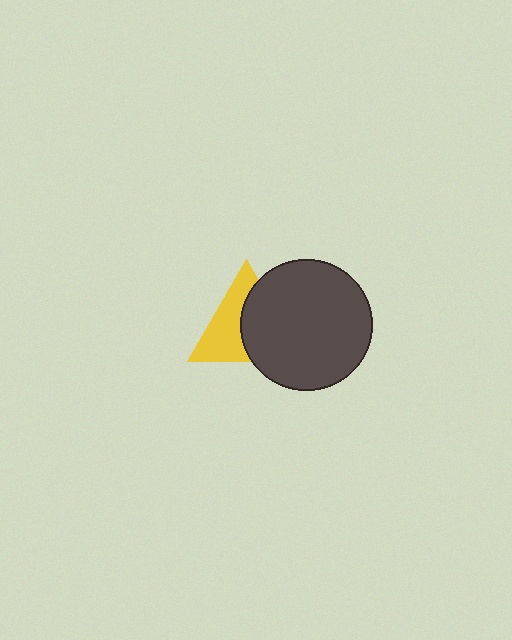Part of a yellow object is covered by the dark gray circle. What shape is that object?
It is a triangle.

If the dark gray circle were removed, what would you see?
You would see the complete yellow triangle.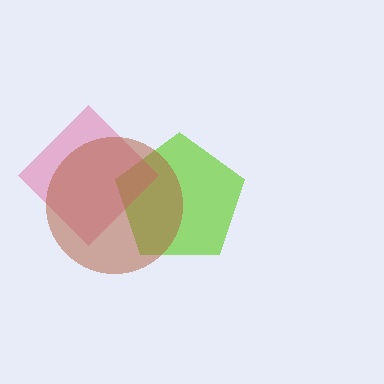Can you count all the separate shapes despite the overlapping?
Yes, there are 3 separate shapes.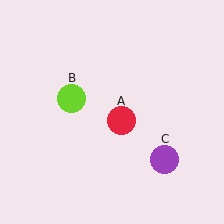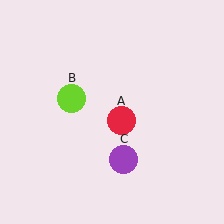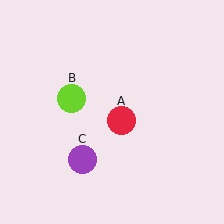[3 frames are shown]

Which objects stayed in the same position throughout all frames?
Red circle (object A) and lime circle (object B) remained stationary.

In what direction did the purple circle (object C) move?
The purple circle (object C) moved left.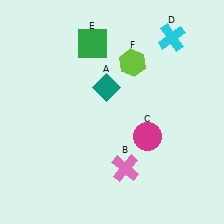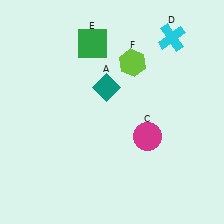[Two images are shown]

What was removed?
The pink cross (B) was removed in Image 2.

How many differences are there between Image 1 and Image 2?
There is 1 difference between the two images.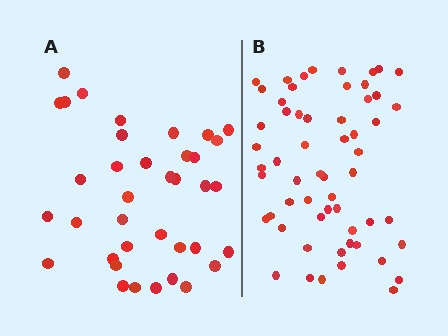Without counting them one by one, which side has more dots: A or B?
Region B (the right region) has more dots.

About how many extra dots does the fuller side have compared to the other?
Region B has approximately 20 more dots than region A.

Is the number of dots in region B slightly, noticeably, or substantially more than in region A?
Region B has substantially more. The ratio is roughly 1.6 to 1.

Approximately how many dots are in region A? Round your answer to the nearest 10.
About 40 dots. (The exact count is 37, which rounds to 40.)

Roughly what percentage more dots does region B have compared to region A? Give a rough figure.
About 55% more.